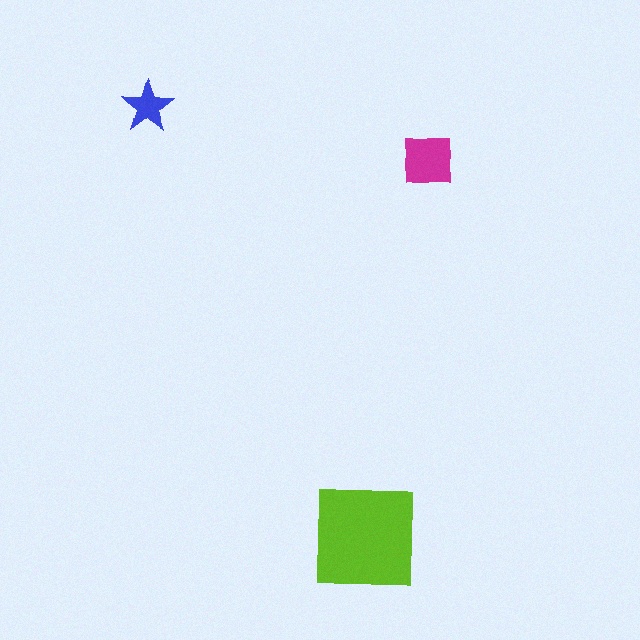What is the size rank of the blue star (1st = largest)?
3rd.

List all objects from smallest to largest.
The blue star, the magenta square, the lime square.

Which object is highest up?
The blue star is topmost.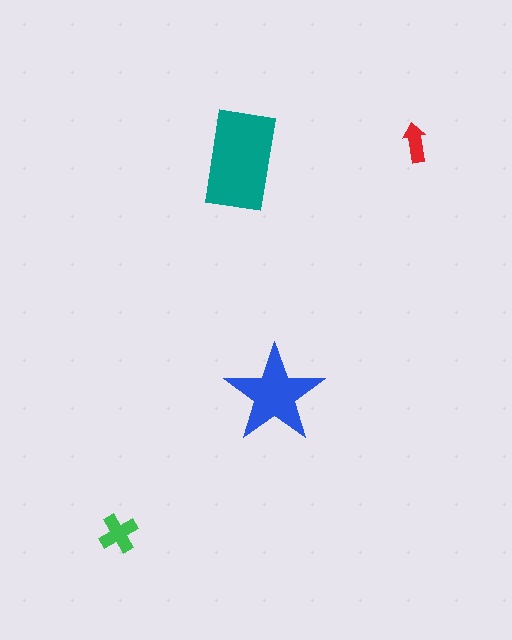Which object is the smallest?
The red arrow.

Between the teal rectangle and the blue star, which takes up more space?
The teal rectangle.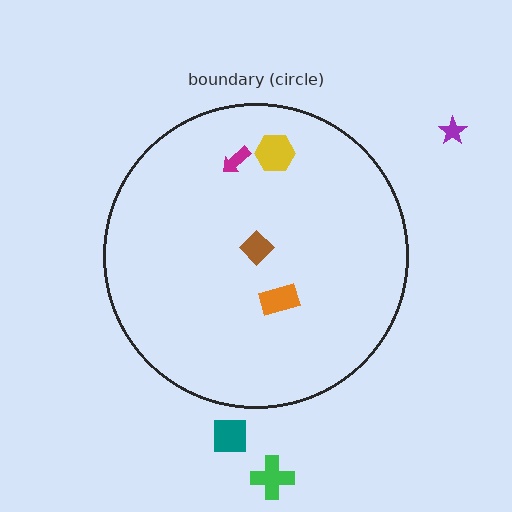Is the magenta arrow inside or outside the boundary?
Inside.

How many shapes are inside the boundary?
4 inside, 3 outside.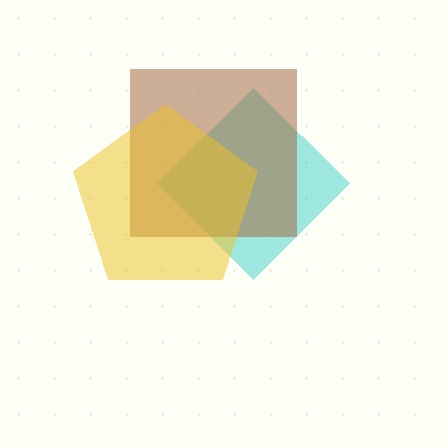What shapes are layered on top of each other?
The layered shapes are: a cyan diamond, a brown square, a yellow pentagon.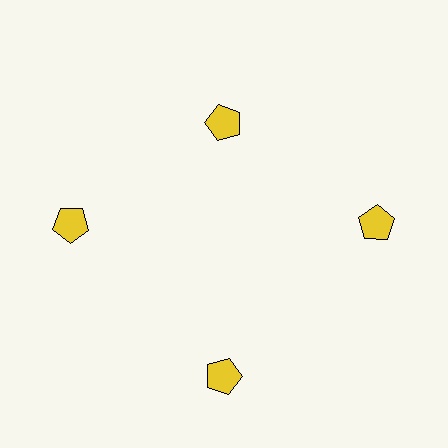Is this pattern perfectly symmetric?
No. The 4 yellow pentagons are arranged in a ring, but one element near the 12 o'clock position is pulled inward toward the center, breaking the 4-fold rotational symmetry.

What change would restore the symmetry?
The symmetry would be restored by moving it outward, back onto the ring so that all 4 pentagons sit at equal angles and equal distance from the center.